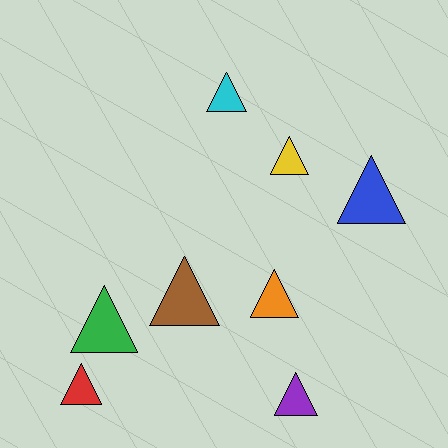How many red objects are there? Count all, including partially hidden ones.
There is 1 red object.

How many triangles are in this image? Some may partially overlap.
There are 8 triangles.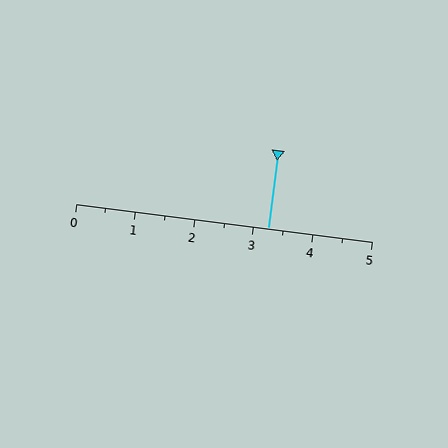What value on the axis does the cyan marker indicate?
The marker indicates approximately 3.2.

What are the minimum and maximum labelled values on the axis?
The axis runs from 0 to 5.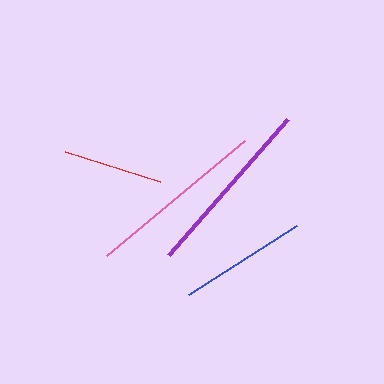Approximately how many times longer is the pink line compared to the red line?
The pink line is approximately 1.8 times the length of the red line.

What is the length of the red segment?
The red segment is approximately 100 pixels long.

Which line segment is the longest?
The purple line is the longest at approximately 181 pixels.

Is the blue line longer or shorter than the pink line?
The pink line is longer than the blue line.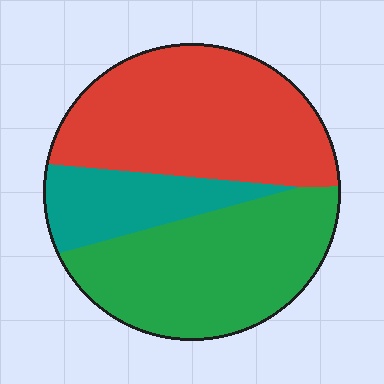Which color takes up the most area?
Red, at roughly 45%.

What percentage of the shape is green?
Green covers roughly 40% of the shape.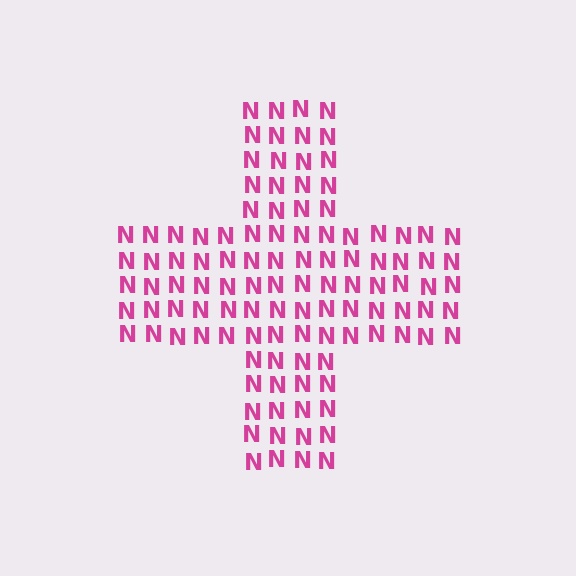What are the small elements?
The small elements are letter N's.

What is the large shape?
The large shape is a cross.